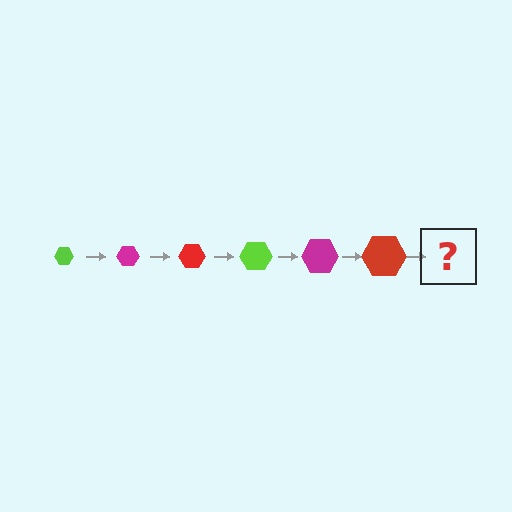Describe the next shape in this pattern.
It should be a lime hexagon, larger than the previous one.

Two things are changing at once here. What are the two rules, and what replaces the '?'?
The two rules are that the hexagon grows larger each step and the color cycles through lime, magenta, and red. The '?' should be a lime hexagon, larger than the previous one.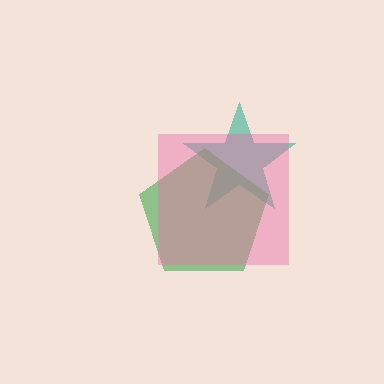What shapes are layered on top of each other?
The layered shapes are: a teal star, a green pentagon, a pink square.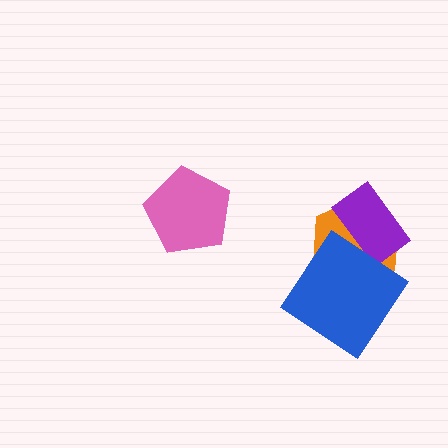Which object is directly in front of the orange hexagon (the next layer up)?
The purple rectangle is directly in front of the orange hexagon.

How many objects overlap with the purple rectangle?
1 object overlaps with the purple rectangle.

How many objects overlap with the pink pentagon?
0 objects overlap with the pink pentagon.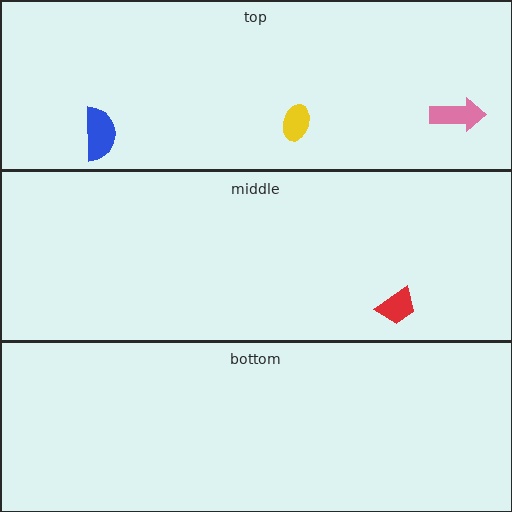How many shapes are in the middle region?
1.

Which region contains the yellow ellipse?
The top region.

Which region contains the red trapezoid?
The middle region.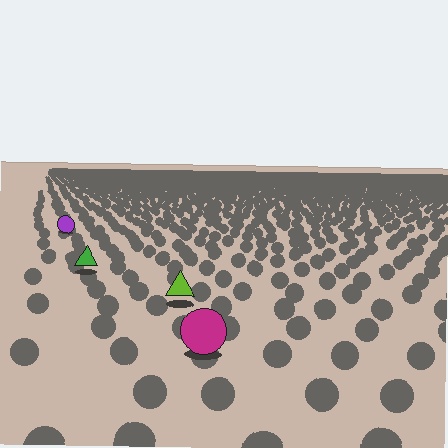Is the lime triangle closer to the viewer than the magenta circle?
No. The magenta circle is closer — you can tell from the texture gradient: the ground texture is coarser near it.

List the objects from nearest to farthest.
From nearest to farthest: the magenta circle, the lime triangle, the green triangle, the purple circle.